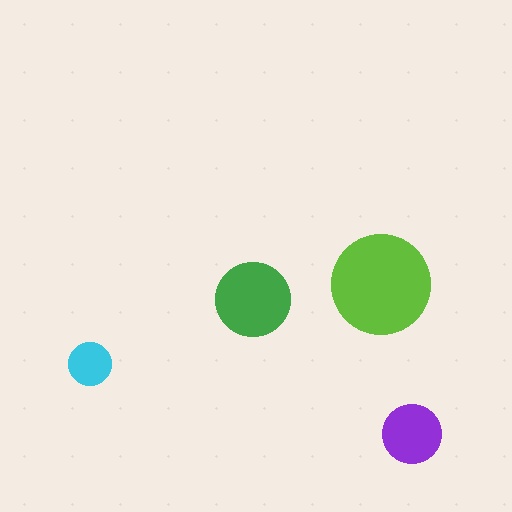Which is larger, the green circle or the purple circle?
The green one.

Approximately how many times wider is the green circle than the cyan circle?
About 1.5 times wider.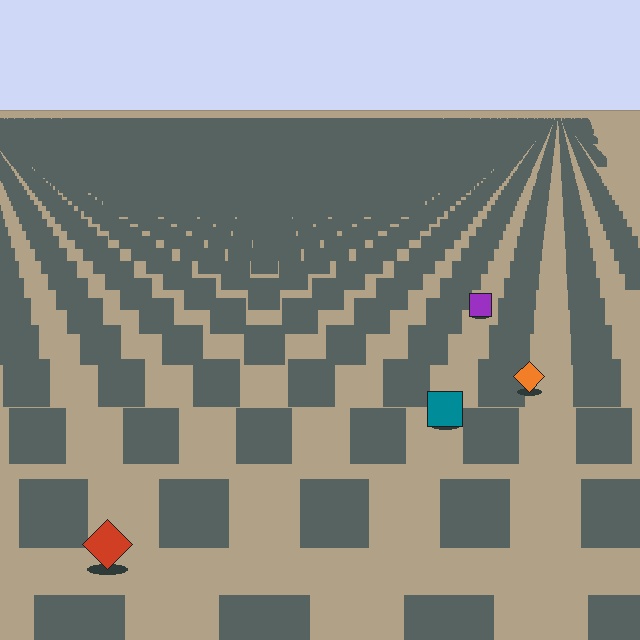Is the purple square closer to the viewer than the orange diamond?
No. The orange diamond is closer — you can tell from the texture gradient: the ground texture is coarser near it.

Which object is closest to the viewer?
The red diamond is closest. The texture marks near it are larger and more spread out.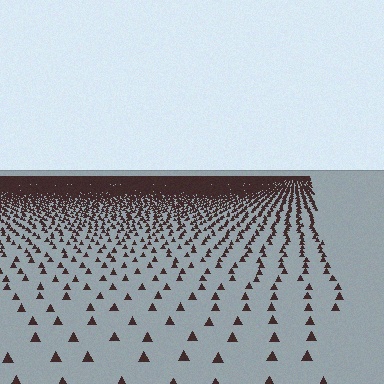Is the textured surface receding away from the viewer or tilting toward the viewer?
The surface is receding away from the viewer. Texture elements get smaller and denser toward the top.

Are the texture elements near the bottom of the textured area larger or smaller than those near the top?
Larger. Near the bottom, elements are closer to the viewer and appear at a bigger on-screen size.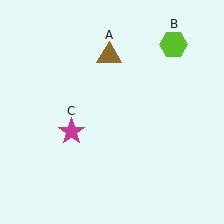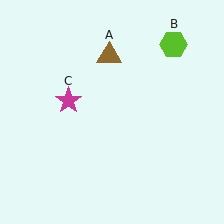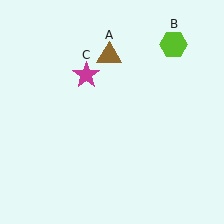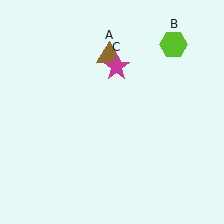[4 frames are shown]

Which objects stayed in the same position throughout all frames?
Brown triangle (object A) and lime hexagon (object B) remained stationary.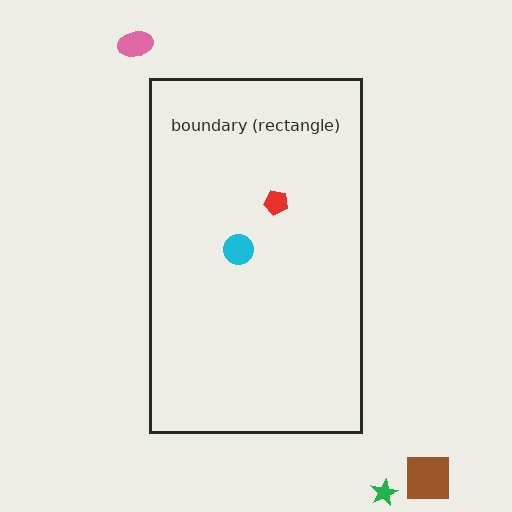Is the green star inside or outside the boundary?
Outside.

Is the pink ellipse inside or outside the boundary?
Outside.